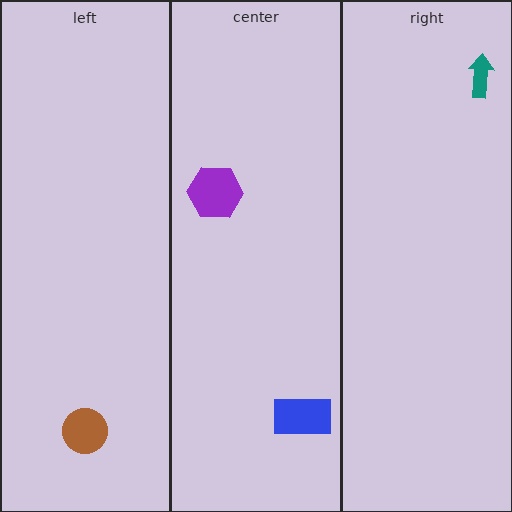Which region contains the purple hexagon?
The center region.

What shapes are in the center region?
The blue rectangle, the purple hexagon.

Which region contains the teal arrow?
The right region.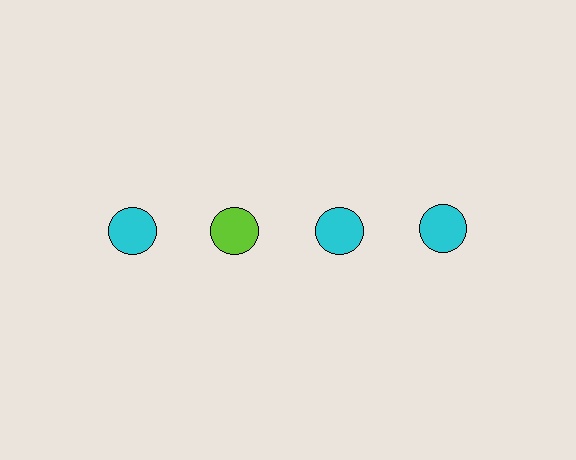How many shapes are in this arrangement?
There are 4 shapes arranged in a grid pattern.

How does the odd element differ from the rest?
It has a different color: lime instead of cyan.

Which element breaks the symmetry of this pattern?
The lime circle in the top row, second from left column breaks the symmetry. All other shapes are cyan circles.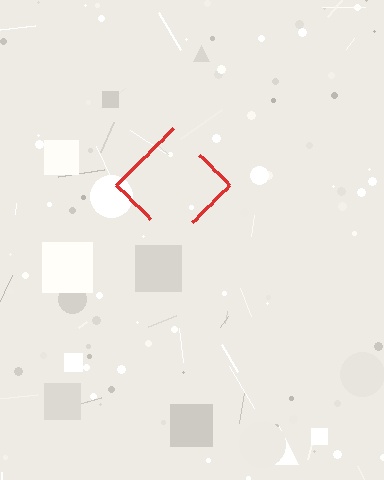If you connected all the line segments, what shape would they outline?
They would outline a diamond.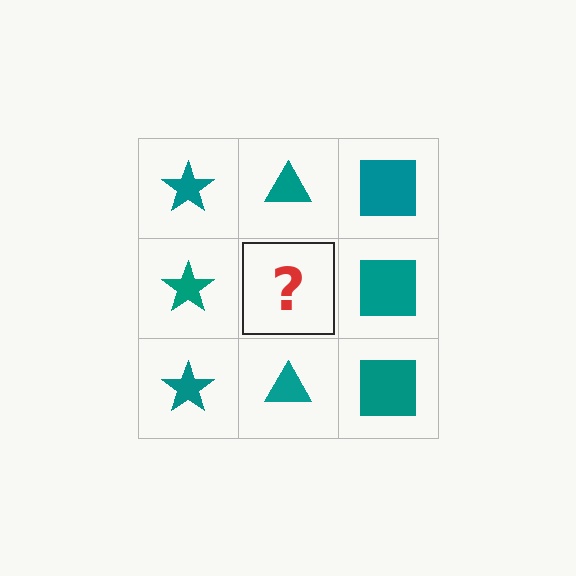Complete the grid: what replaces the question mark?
The question mark should be replaced with a teal triangle.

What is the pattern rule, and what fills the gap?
The rule is that each column has a consistent shape. The gap should be filled with a teal triangle.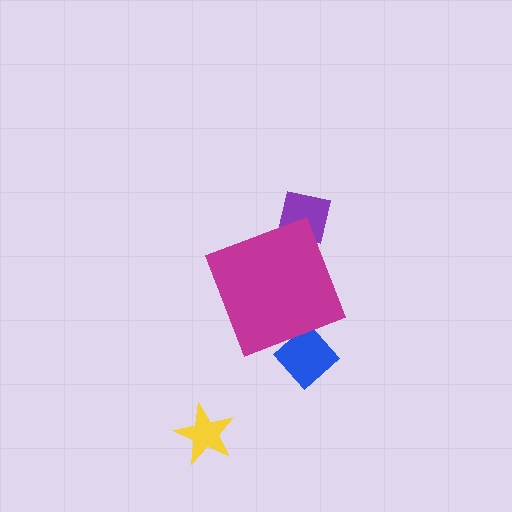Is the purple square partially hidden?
Yes, the purple square is partially hidden behind the magenta diamond.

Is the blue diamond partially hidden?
Yes, the blue diamond is partially hidden behind the magenta diamond.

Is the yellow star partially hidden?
No, the yellow star is fully visible.